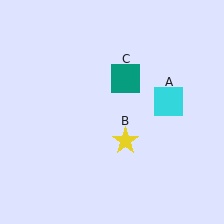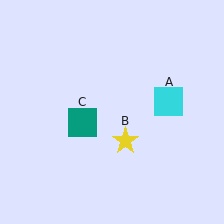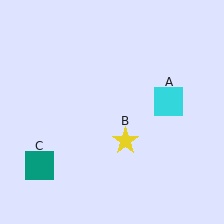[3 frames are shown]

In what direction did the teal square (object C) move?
The teal square (object C) moved down and to the left.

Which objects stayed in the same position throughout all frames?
Cyan square (object A) and yellow star (object B) remained stationary.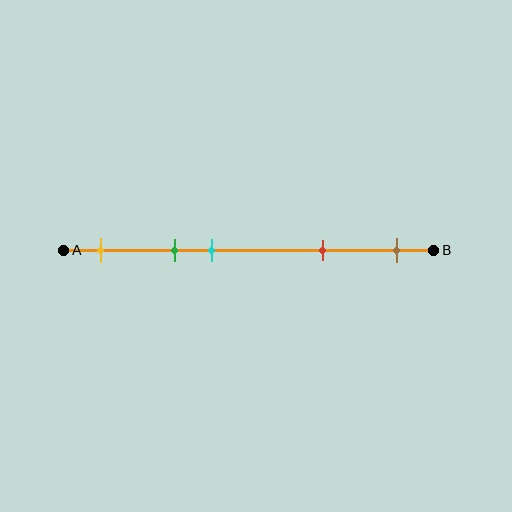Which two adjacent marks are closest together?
The green and cyan marks are the closest adjacent pair.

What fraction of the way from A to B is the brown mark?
The brown mark is approximately 90% (0.9) of the way from A to B.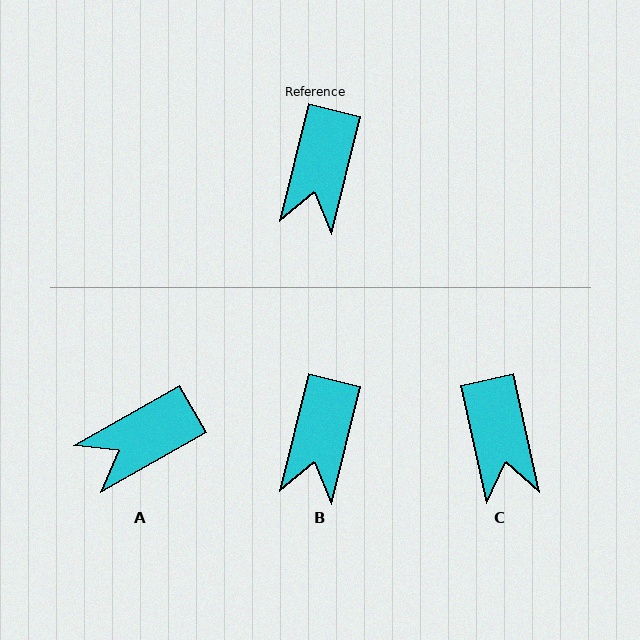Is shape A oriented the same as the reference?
No, it is off by about 47 degrees.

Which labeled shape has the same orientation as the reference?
B.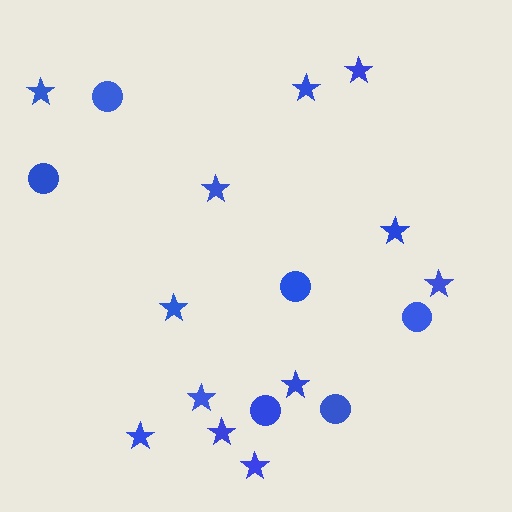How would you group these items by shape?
There are 2 groups: one group of circles (6) and one group of stars (12).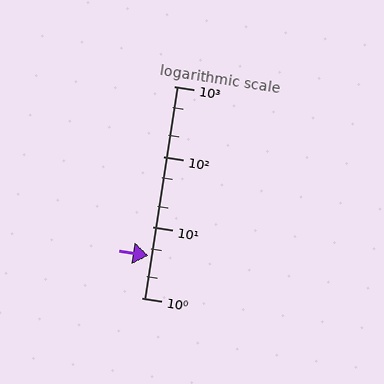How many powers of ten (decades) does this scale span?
The scale spans 3 decades, from 1 to 1000.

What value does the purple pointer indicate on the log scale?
The pointer indicates approximately 3.9.